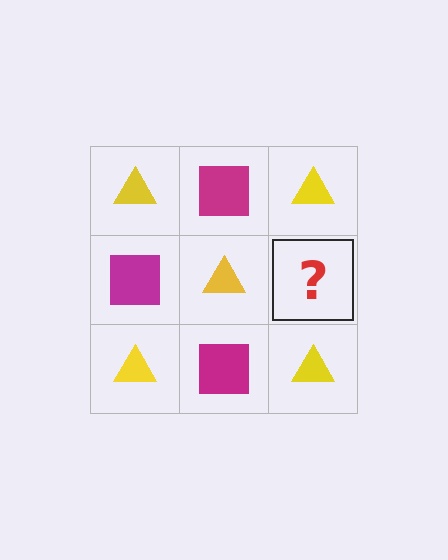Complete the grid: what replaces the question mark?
The question mark should be replaced with a magenta square.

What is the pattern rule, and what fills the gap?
The rule is that it alternates yellow triangle and magenta square in a checkerboard pattern. The gap should be filled with a magenta square.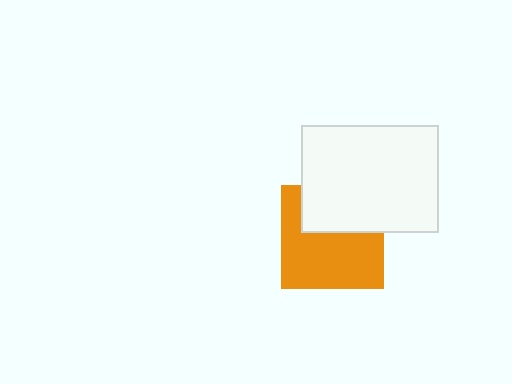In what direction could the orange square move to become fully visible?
The orange square could move down. That would shift it out from behind the white rectangle entirely.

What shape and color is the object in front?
The object in front is a white rectangle.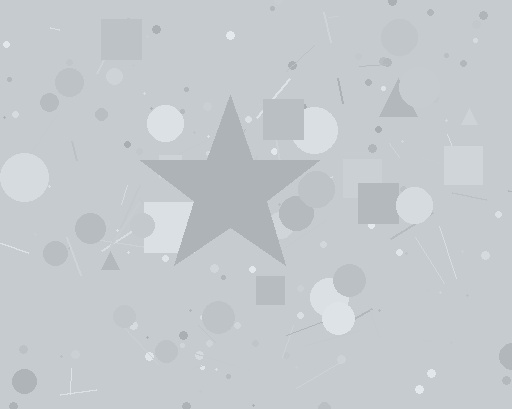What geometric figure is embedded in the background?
A star is embedded in the background.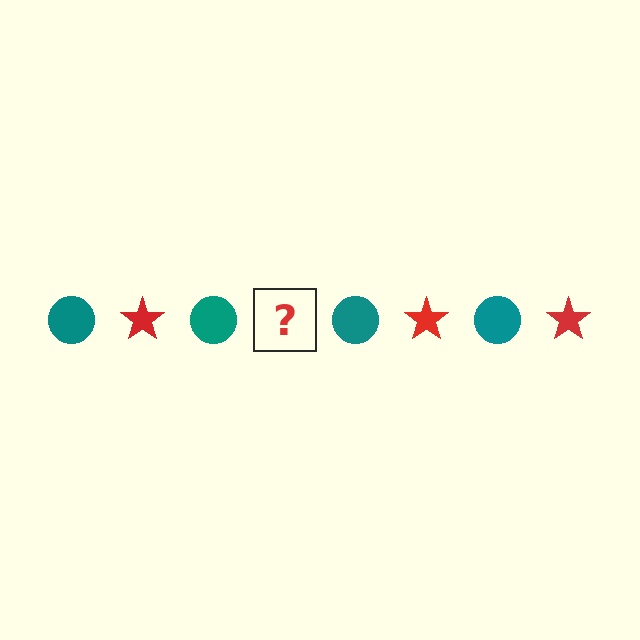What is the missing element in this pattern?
The missing element is a red star.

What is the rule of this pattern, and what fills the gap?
The rule is that the pattern alternates between teal circle and red star. The gap should be filled with a red star.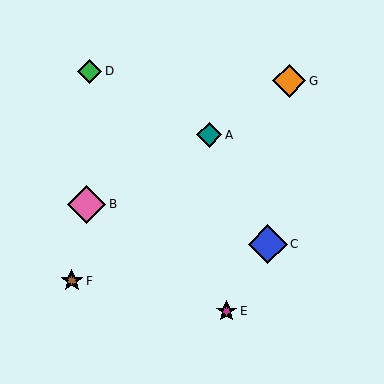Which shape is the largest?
The blue diamond (labeled C) is the largest.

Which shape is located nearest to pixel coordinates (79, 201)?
The pink diamond (labeled B) at (87, 204) is nearest to that location.